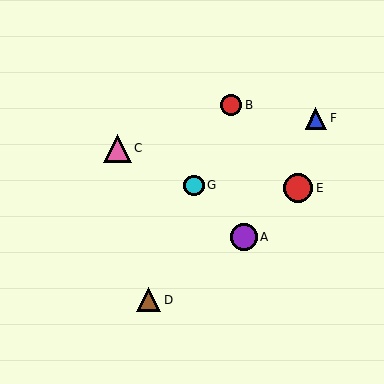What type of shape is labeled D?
Shape D is a brown triangle.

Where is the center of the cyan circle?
The center of the cyan circle is at (194, 185).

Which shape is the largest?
The red circle (labeled E) is the largest.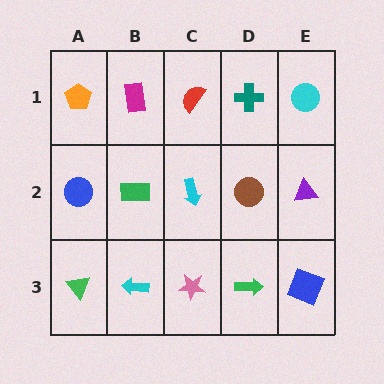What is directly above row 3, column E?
A purple triangle.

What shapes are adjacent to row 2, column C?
A red semicircle (row 1, column C), a pink star (row 3, column C), a green rectangle (row 2, column B), a brown circle (row 2, column D).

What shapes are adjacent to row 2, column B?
A magenta rectangle (row 1, column B), a cyan arrow (row 3, column B), a blue circle (row 2, column A), a cyan arrow (row 2, column C).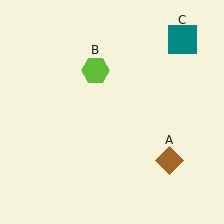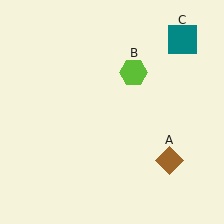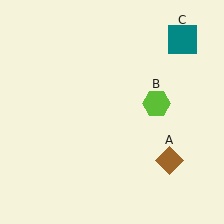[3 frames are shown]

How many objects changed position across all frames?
1 object changed position: lime hexagon (object B).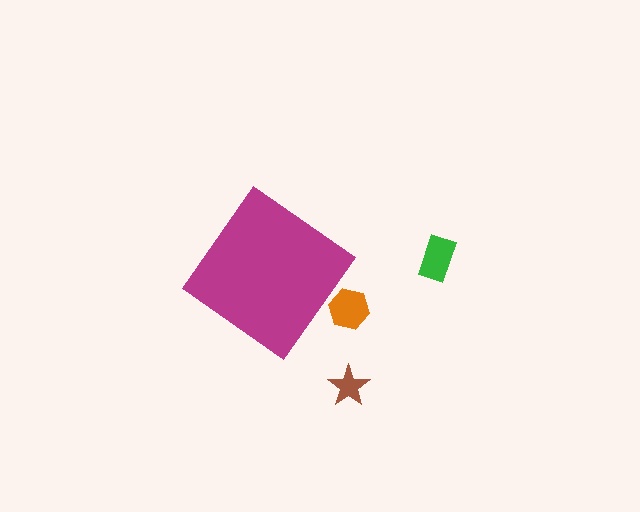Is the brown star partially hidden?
No, the brown star is fully visible.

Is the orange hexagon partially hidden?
Yes, the orange hexagon is partially hidden behind the magenta diamond.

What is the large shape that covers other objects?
A magenta diamond.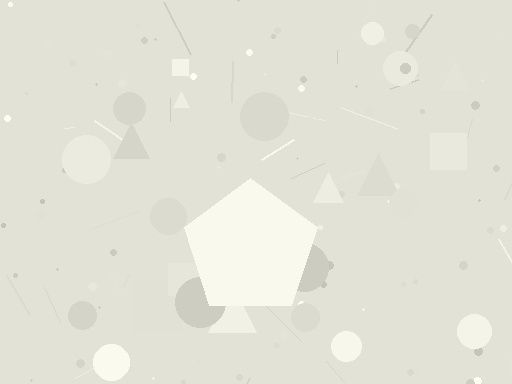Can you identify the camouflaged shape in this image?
The camouflaged shape is a pentagon.